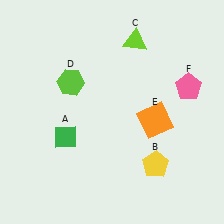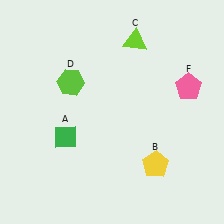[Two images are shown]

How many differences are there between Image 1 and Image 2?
There is 1 difference between the two images.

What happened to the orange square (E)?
The orange square (E) was removed in Image 2. It was in the bottom-right area of Image 1.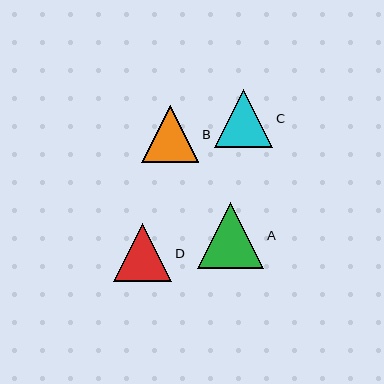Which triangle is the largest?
Triangle A is the largest with a size of approximately 66 pixels.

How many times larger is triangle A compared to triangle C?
Triangle A is approximately 1.1 times the size of triangle C.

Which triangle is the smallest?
Triangle B is the smallest with a size of approximately 57 pixels.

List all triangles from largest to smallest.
From largest to smallest: A, D, C, B.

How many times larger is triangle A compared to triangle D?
Triangle A is approximately 1.1 times the size of triangle D.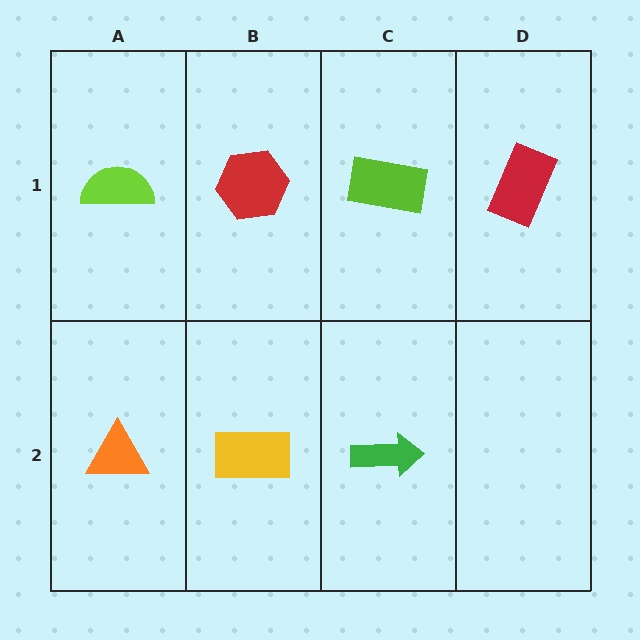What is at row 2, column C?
A green arrow.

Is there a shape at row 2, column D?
No, that cell is empty.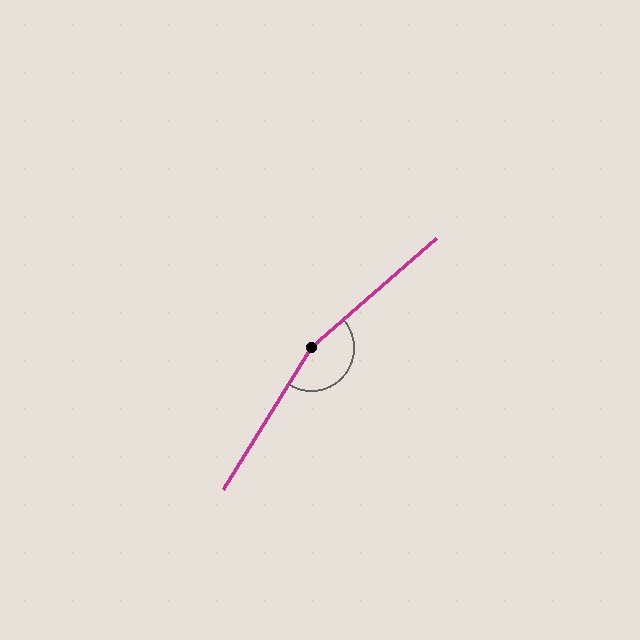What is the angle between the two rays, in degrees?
Approximately 163 degrees.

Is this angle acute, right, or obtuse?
It is obtuse.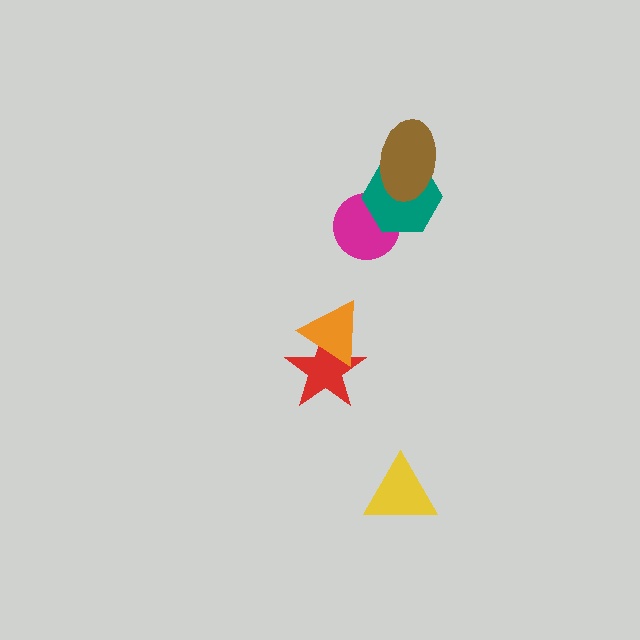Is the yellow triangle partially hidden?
No, no other shape covers it.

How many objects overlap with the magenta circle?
1 object overlaps with the magenta circle.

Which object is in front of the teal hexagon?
The brown ellipse is in front of the teal hexagon.